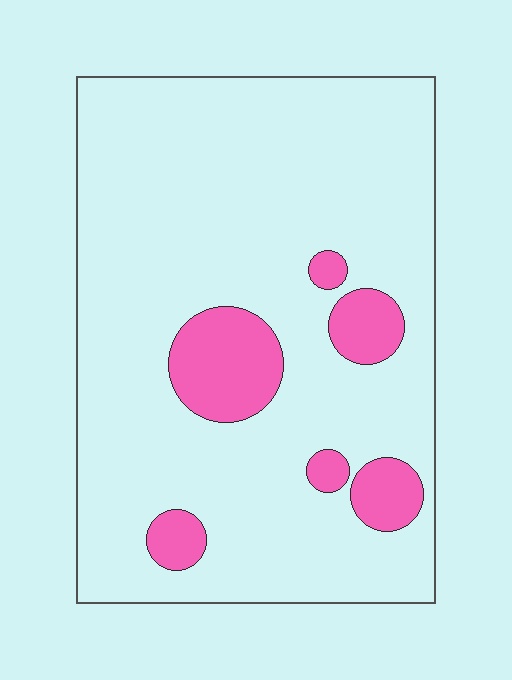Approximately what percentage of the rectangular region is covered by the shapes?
Approximately 15%.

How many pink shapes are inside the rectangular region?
6.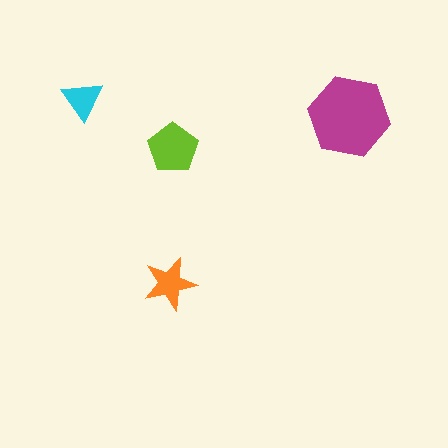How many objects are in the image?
There are 4 objects in the image.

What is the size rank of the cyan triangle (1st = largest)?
4th.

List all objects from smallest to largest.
The cyan triangle, the orange star, the lime pentagon, the magenta hexagon.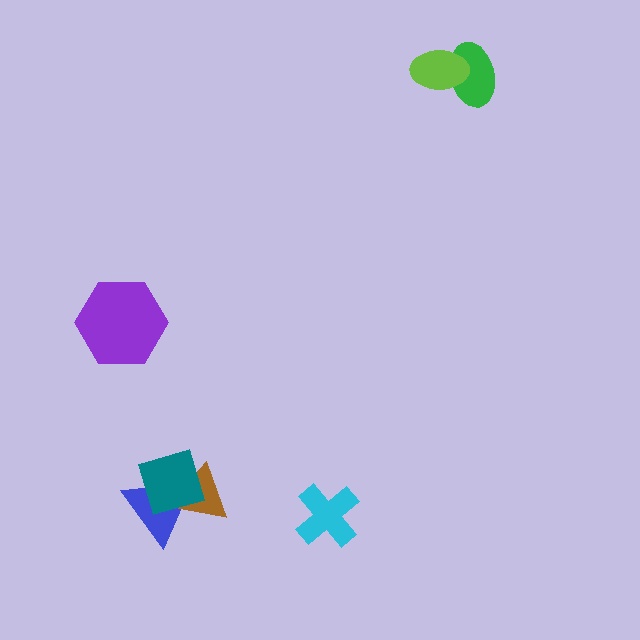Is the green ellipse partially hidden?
Yes, it is partially covered by another shape.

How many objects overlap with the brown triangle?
2 objects overlap with the brown triangle.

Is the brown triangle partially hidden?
Yes, it is partially covered by another shape.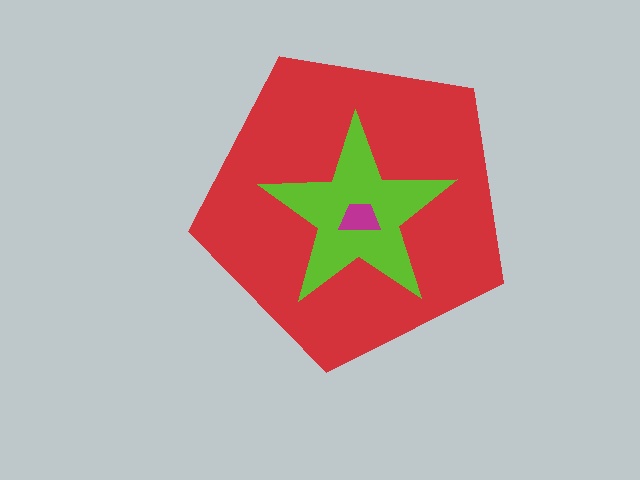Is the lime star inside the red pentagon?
Yes.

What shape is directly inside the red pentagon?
The lime star.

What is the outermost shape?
The red pentagon.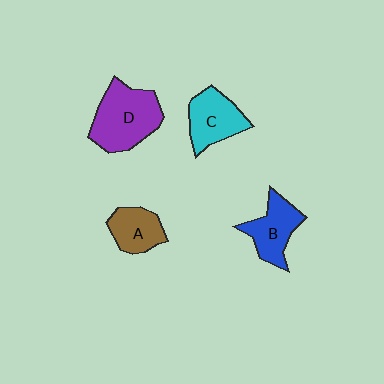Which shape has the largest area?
Shape D (purple).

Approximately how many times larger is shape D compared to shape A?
Approximately 1.8 times.